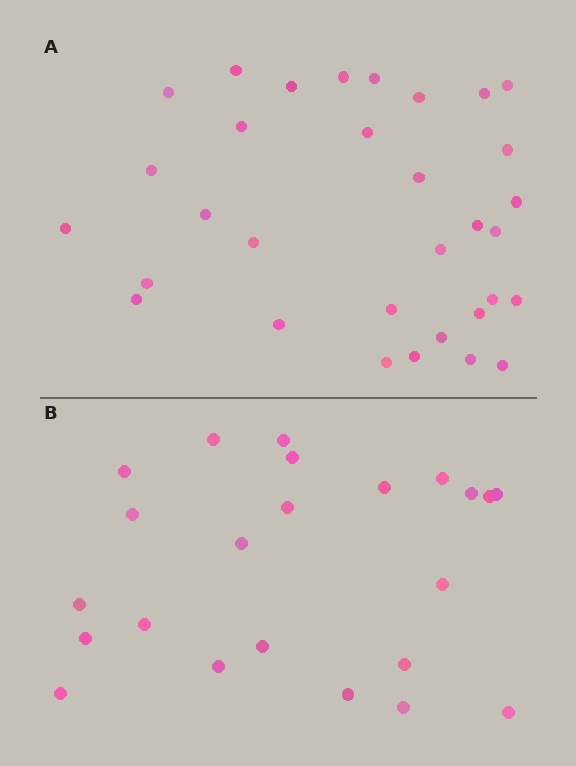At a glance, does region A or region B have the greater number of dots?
Region A (the top region) has more dots.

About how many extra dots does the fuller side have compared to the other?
Region A has roughly 8 or so more dots than region B.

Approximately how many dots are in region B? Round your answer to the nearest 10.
About 20 dots. (The exact count is 23, which rounds to 20.)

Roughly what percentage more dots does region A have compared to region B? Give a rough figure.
About 40% more.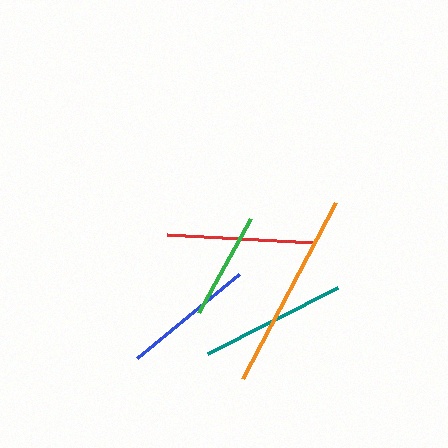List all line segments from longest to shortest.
From longest to shortest: orange, red, teal, blue, green.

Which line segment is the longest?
The orange line is the longest at approximately 198 pixels.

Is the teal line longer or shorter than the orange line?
The orange line is longer than the teal line.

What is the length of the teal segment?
The teal segment is approximately 146 pixels long.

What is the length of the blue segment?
The blue segment is approximately 133 pixels long.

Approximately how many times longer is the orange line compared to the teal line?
The orange line is approximately 1.4 times the length of the teal line.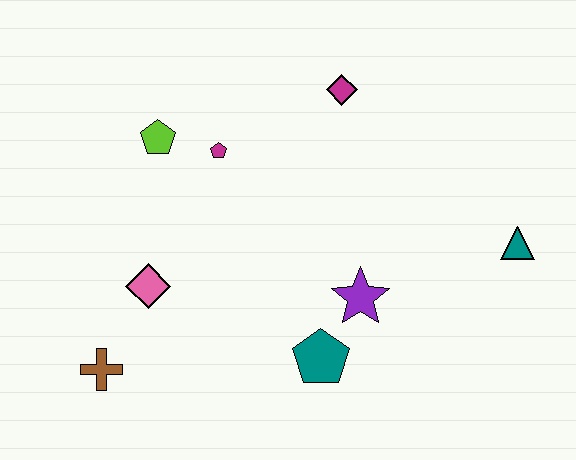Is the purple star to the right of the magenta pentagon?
Yes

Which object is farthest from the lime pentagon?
The teal triangle is farthest from the lime pentagon.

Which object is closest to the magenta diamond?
The magenta pentagon is closest to the magenta diamond.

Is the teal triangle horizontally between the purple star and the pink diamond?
No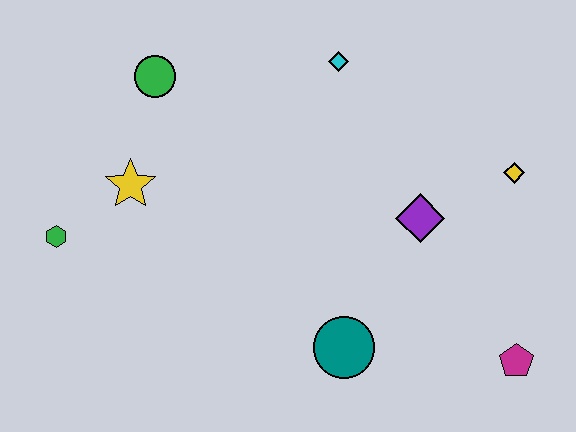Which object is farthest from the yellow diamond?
The green hexagon is farthest from the yellow diamond.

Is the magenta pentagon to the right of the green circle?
Yes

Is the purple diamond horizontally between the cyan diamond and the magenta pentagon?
Yes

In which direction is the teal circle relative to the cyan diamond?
The teal circle is below the cyan diamond.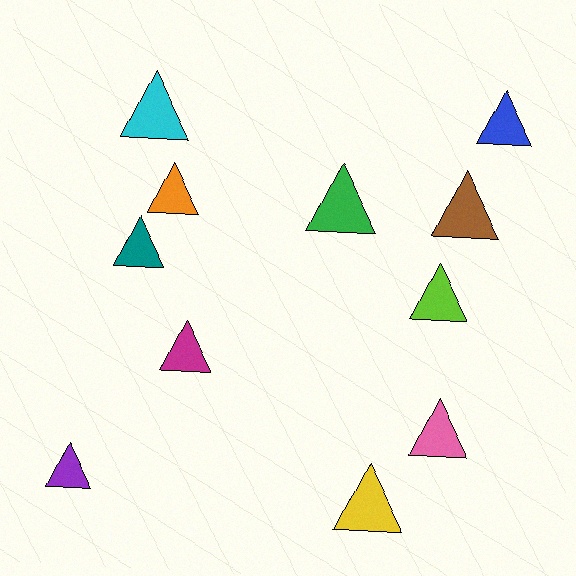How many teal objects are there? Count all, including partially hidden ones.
There is 1 teal object.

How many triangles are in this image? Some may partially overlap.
There are 11 triangles.